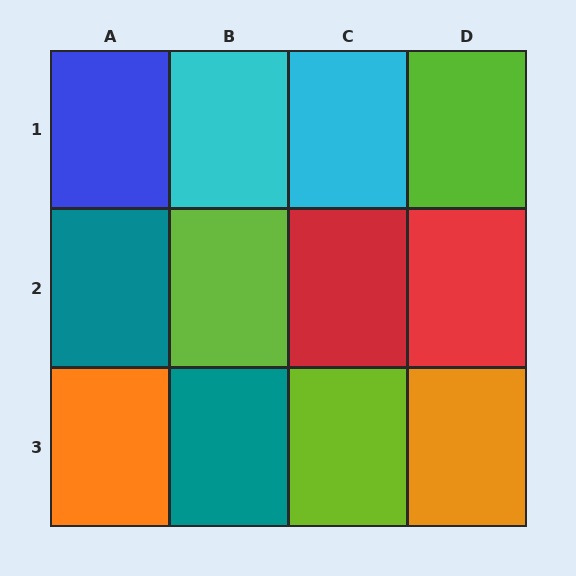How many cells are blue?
1 cell is blue.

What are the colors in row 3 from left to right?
Orange, teal, lime, orange.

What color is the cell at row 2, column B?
Lime.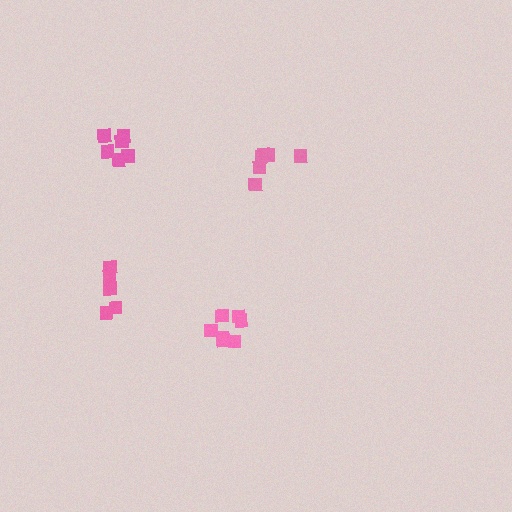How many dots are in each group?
Group 1: 6 dots, Group 2: 6 dots, Group 3: 5 dots, Group 4: 7 dots (24 total).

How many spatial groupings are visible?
There are 4 spatial groupings.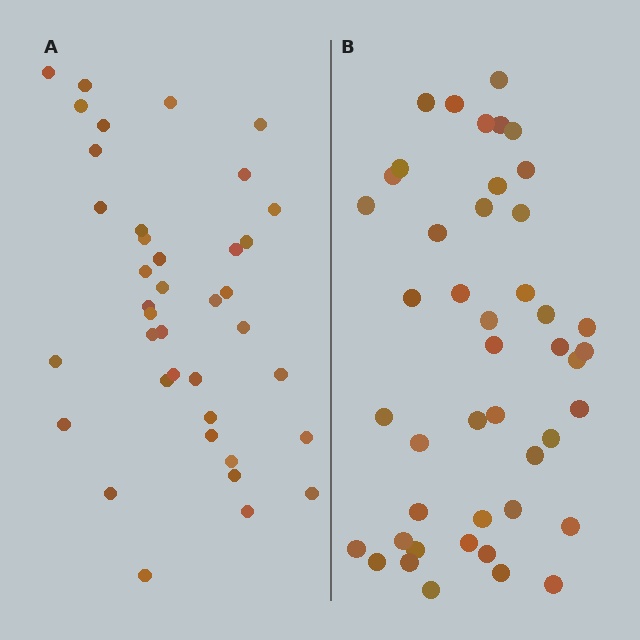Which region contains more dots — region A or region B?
Region B (the right region) has more dots.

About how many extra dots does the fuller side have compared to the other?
Region B has about 6 more dots than region A.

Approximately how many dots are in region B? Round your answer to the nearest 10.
About 40 dots. (The exact count is 45, which rounds to 40.)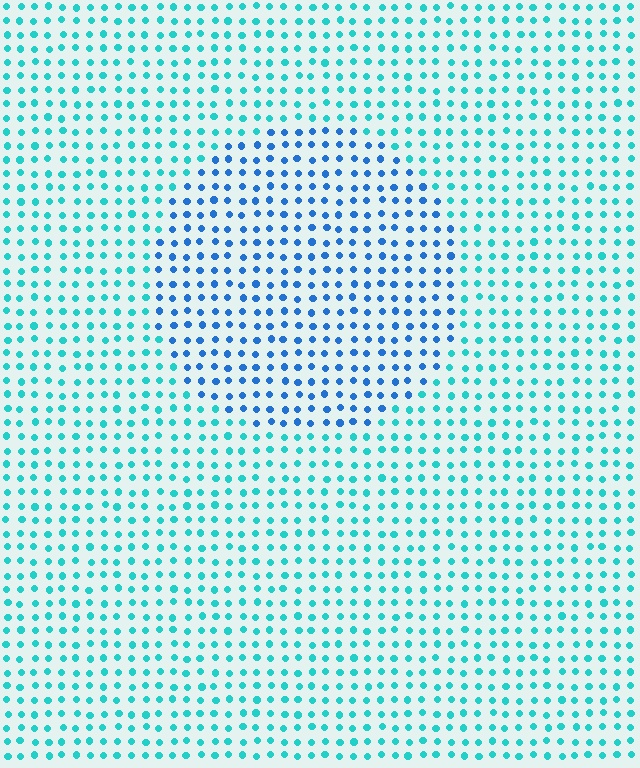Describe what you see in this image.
The image is filled with small cyan elements in a uniform arrangement. A circle-shaped region is visible where the elements are tinted to a slightly different hue, forming a subtle color boundary.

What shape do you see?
I see a circle.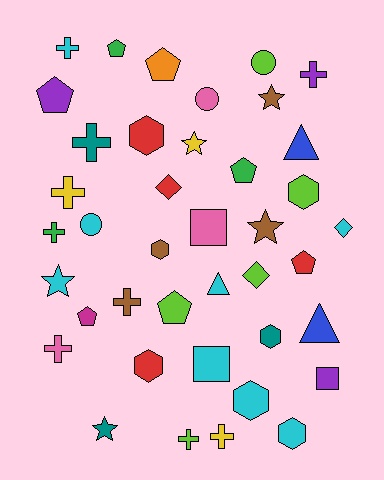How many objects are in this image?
There are 40 objects.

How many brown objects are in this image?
There are 4 brown objects.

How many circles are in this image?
There are 3 circles.